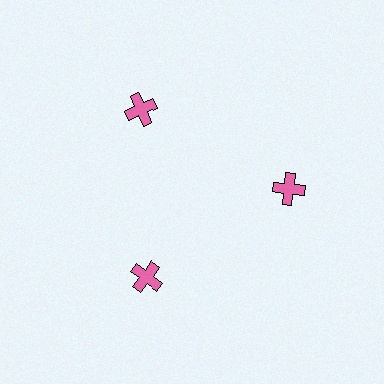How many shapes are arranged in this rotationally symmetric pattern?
There are 3 shapes, arranged in 3 groups of 1.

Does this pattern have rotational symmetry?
Yes, this pattern has 3-fold rotational symmetry. It looks the same after rotating 120 degrees around the center.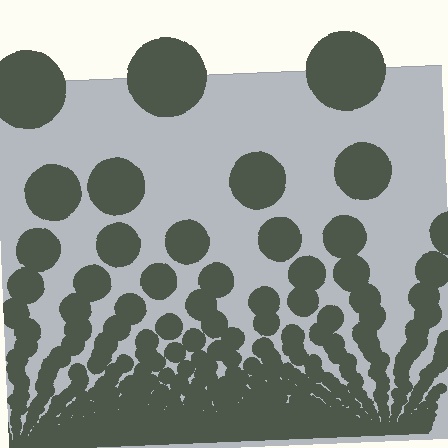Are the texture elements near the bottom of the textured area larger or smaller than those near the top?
Smaller. The gradient is inverted — elements near the bottom are smaller and denser.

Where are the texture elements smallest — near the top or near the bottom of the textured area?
Near the bottom.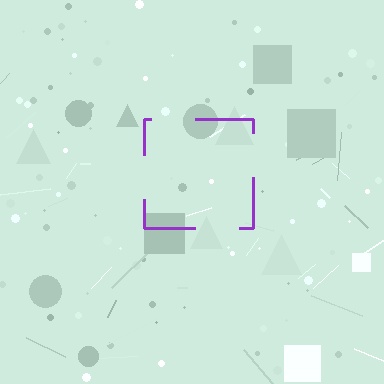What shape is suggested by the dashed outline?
The dashed outline suggests a square.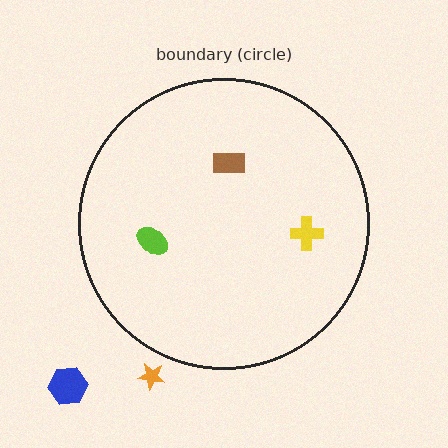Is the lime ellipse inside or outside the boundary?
Inside.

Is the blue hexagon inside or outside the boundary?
Outside.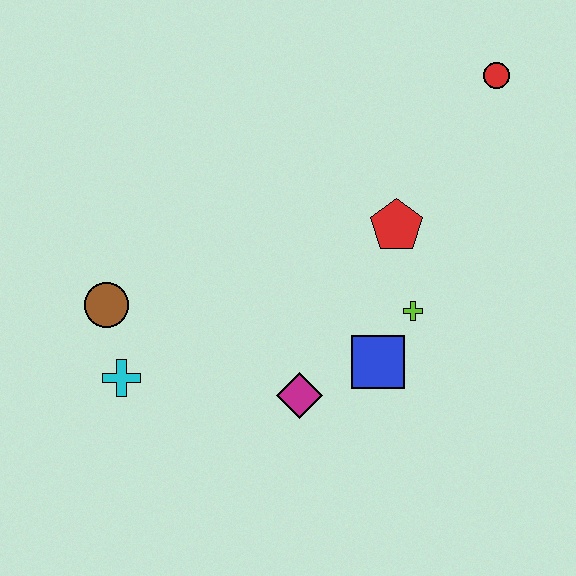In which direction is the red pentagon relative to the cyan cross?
The red pentagon is to the right of the cyan cross.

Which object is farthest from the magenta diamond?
The red circle is farthest from the magenta diamond.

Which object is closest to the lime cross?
The blue square is closest to the lime cross.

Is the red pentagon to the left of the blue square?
No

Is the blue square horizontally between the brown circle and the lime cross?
Yes